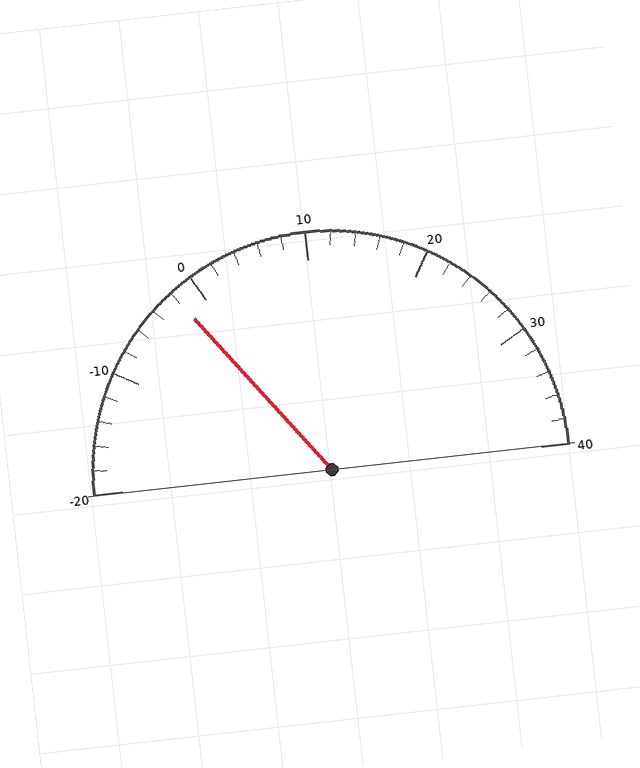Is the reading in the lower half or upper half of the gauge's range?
The reading is in the lower half of the range (-20 to 40).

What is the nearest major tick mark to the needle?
The nearest major tick mark is 0.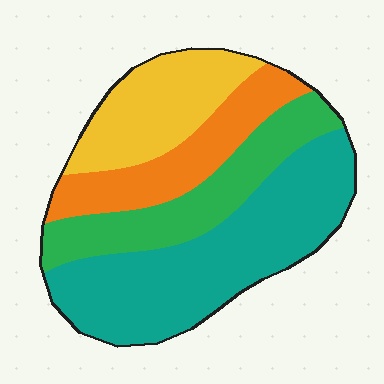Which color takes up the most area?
Teal, at roughly 40%.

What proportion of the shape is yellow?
Yellow covers about 20% of the shape.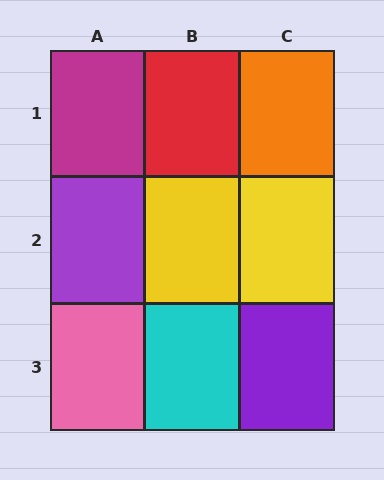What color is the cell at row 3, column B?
Cyan.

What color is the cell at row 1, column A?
Magenta.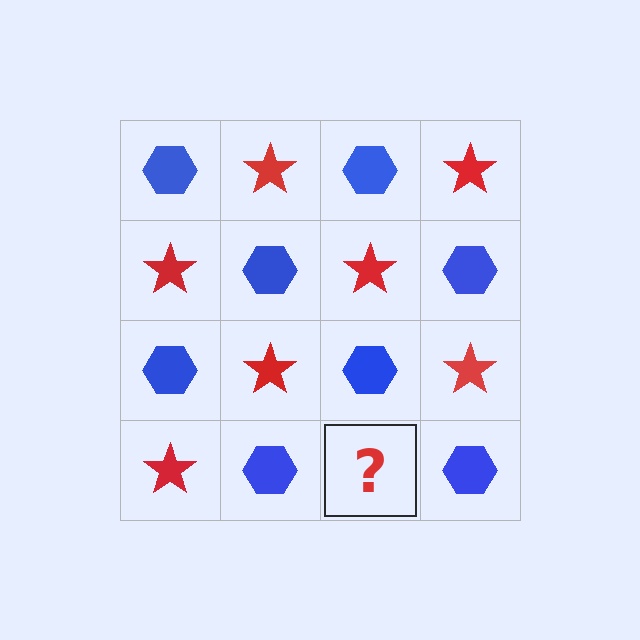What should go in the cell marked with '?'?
The missing cell should contain a red star.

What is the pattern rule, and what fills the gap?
The rule is that it alternates blue hexagon and red star in a checkerboard pattern. The gap should be filled with a red star.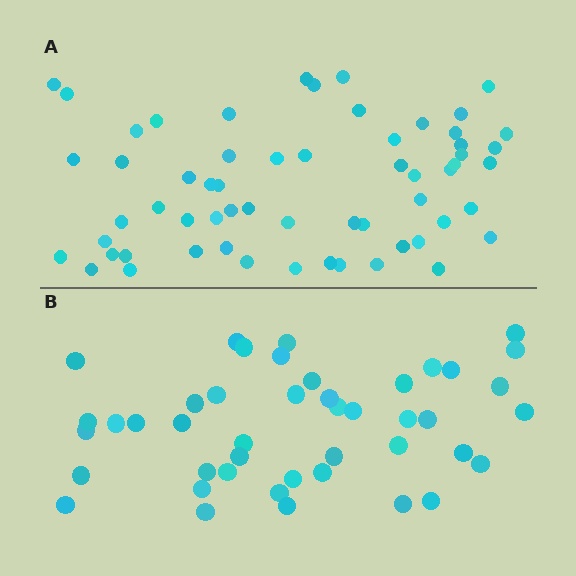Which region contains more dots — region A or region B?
Region A (the top region) has more dots.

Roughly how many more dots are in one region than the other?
Region A has approximately 15 more dots than region B.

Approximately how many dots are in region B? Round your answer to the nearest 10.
About 40 dots. (The exact count is 44, which rounds to 40.)